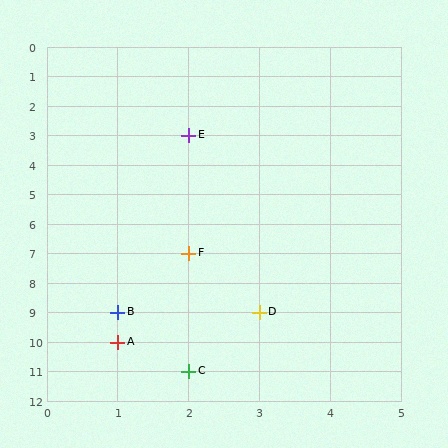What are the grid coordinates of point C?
Point C is at grid coordinates (2, 11).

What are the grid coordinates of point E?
Point E is at grid coordinates (2, 3).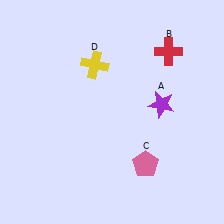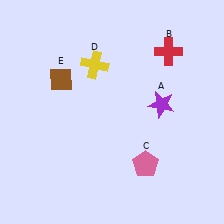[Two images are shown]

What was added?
A brown diamond (E) was added in Image 2.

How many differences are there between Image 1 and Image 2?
There is 1 difference between the two images.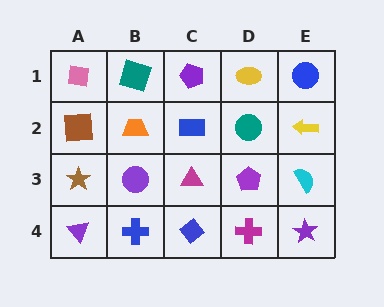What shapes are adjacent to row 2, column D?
A yellow ellipse (row 1, column D), a purple pentagon (row 3, column D), a blue rectangle (row 2, column C), a yellow arrow (row 2, column E).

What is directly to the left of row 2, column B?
A brown square.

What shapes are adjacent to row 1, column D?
A teal circle (row 2, column D), a purple pentagon (row 1, column C), a blue circle (row 1, column E).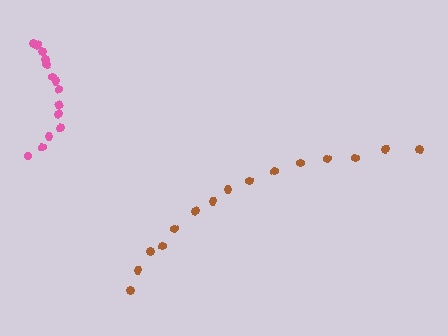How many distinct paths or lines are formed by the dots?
There are 2 distinct paths.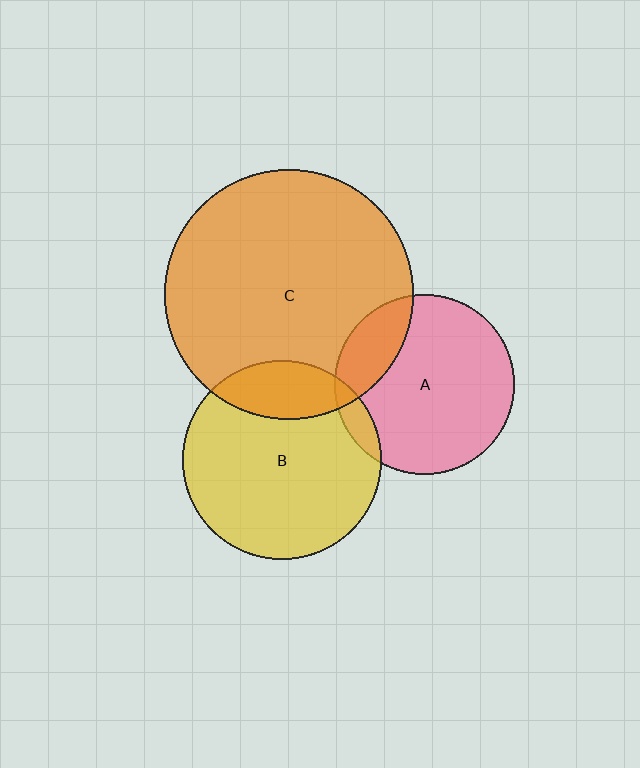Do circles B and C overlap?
Yes.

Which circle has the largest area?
Circle C (orange).